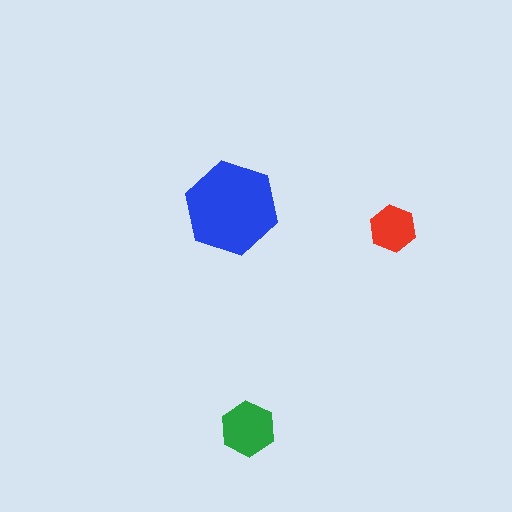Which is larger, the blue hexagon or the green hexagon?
The blue one.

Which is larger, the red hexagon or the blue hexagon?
The blue one.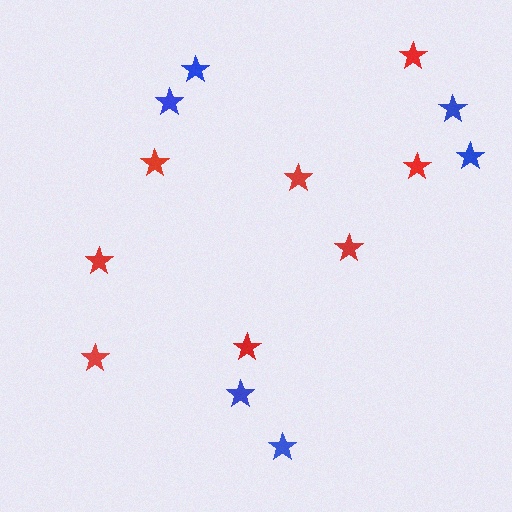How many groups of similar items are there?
There are 2 groups: one group of red stars (8) and one group of blue stars (6).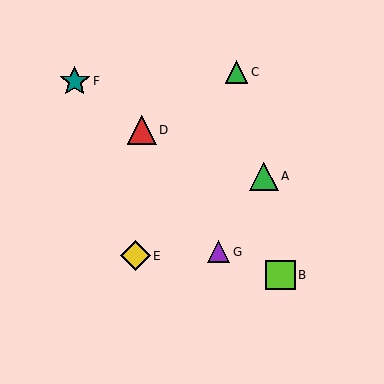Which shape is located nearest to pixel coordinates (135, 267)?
The yellow diamond (labeled E) at (136, 256) is nearest to that location.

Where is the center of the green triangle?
The center of the green triangle is at (236, 72).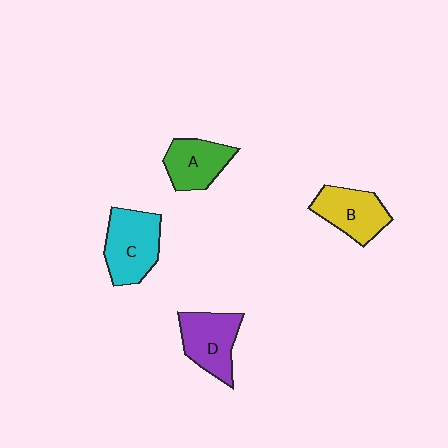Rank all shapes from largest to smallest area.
From largest to smallest: C (cyan), D (purple), B (yellow), A (green).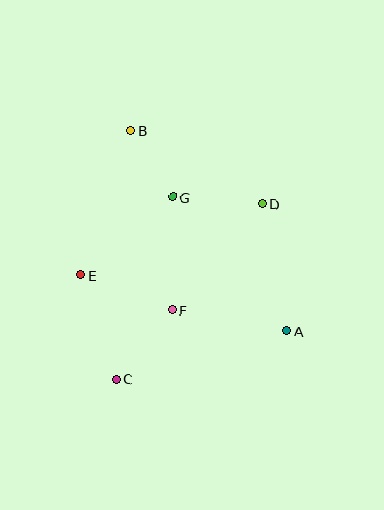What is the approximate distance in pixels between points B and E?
The distance between B and E is approximately 153 pixels.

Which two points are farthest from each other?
Points A and B are farthest from each other.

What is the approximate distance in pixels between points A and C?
The distance between A and C is approximately 178 pixels.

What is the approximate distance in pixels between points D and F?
The distance between D and F is approximately 140 pixels.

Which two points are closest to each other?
Points B and G are closest to each other.